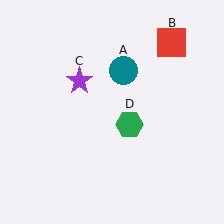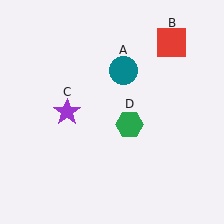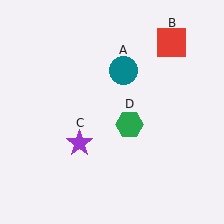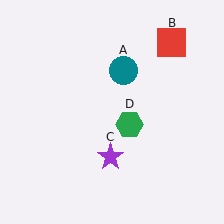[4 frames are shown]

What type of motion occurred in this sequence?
The purple star (object C) rotated counterclockwise around the center of the scene.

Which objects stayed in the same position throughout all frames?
Teal circle (object A) and red square (object B) and green hexagon (object D) remained stationary.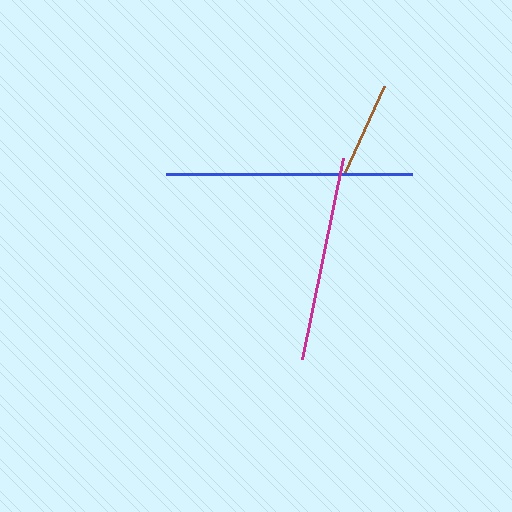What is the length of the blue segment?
The blue segment is approximately 246 pixels long.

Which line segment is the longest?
The blue line is the longest at approximately 246 pixels.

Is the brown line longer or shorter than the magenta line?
The magenta line is longer than the brown line.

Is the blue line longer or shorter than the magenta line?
The blue line is longer than the magenta line.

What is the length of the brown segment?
The brown segment is approximately 97 pixels long.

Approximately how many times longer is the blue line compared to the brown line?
The blue line is approximately 2.5 times the length of the brown line.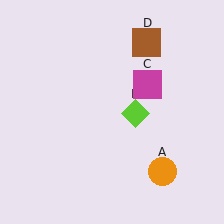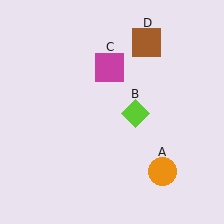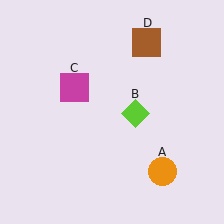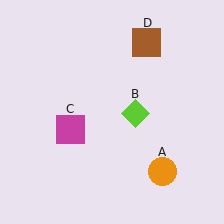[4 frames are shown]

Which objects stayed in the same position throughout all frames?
Orange circle (object A) and lime diamond (object B) and brown square (object D) remained stationary.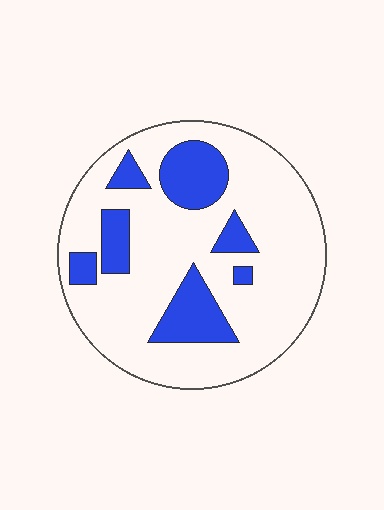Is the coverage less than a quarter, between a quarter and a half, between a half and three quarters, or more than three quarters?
Less than a quarter.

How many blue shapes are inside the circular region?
7.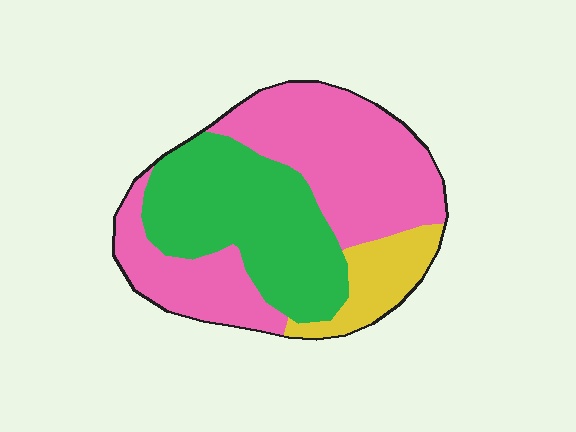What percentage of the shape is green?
Green takes up between a third and a half of the shape.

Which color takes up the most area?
Pink, at roughly 50%.